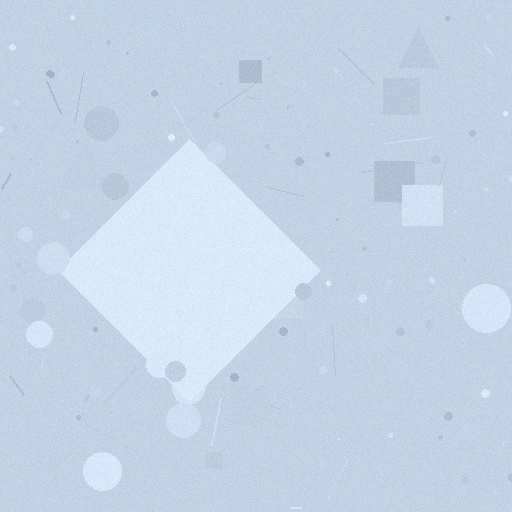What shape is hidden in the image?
A diamond is hidden in the image.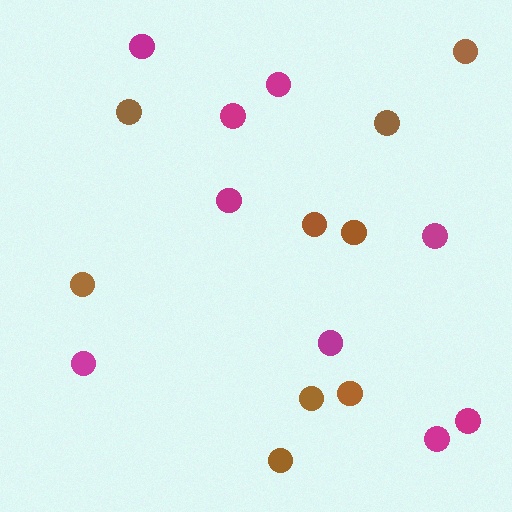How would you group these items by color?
There are 2 groups: one group of brown circles (9) and one group of magenta circles (9).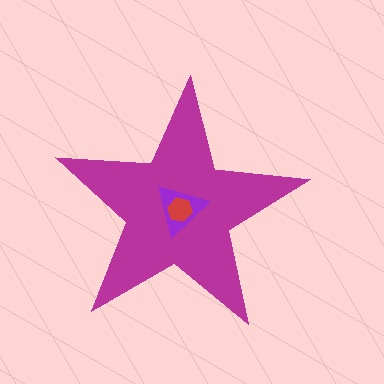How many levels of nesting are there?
3.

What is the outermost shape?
The magenta star.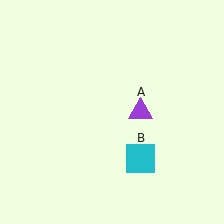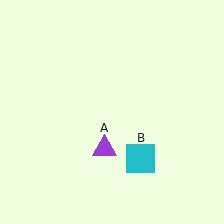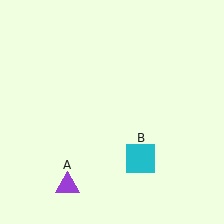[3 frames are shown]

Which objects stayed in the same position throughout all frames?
Cyan square (object B) remained stationary.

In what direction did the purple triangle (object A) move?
The purple triangle (object A) moved down and to the left.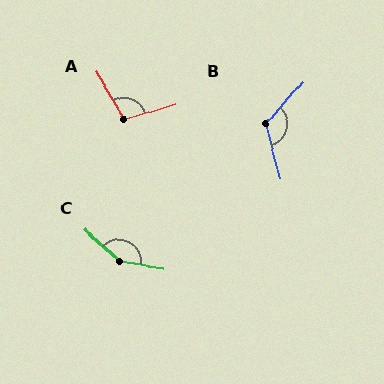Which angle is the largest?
C, at approximately 147 degrees.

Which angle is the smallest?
A, at approximately 103 degrees.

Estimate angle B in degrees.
Approximately 125 degrees.